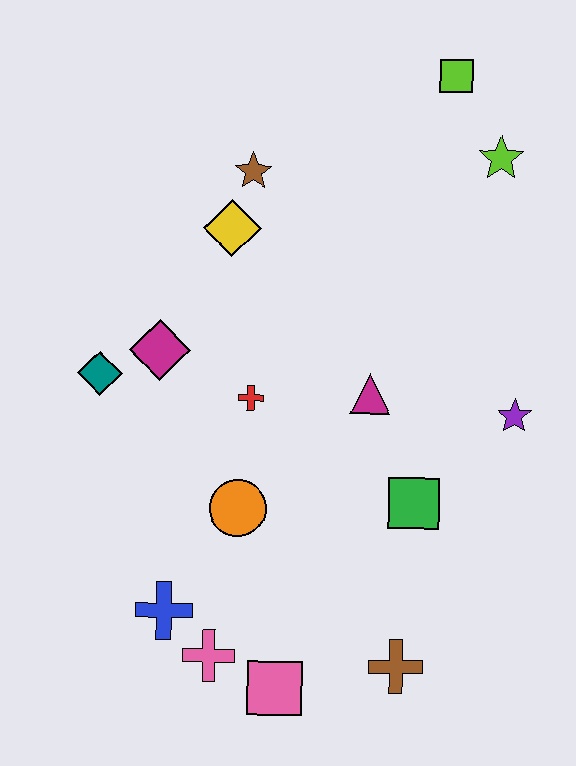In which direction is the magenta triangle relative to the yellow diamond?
The magenta triangle is below the yellow diamond.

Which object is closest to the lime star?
The lime square is closest to the lime star.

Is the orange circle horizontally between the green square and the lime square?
No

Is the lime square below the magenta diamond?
No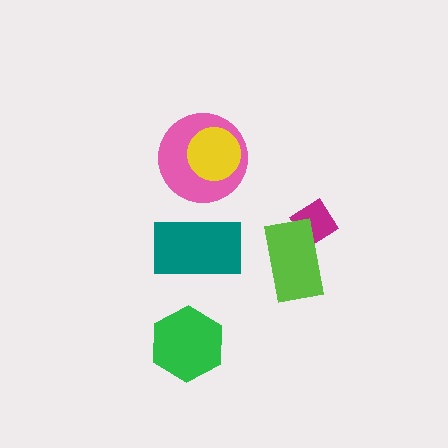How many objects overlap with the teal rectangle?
0 objects overlap with the teal rectangle.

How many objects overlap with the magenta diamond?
1 object overlaps with the magenta diamond.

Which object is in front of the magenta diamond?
The lime rectangle is in front of the magenta diamond.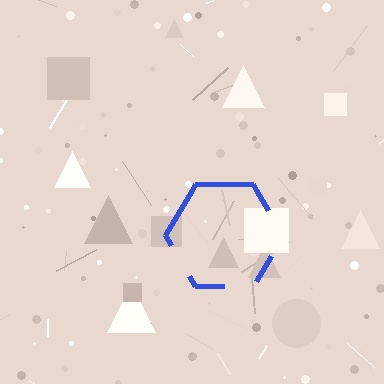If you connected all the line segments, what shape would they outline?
They would outline a hexagon.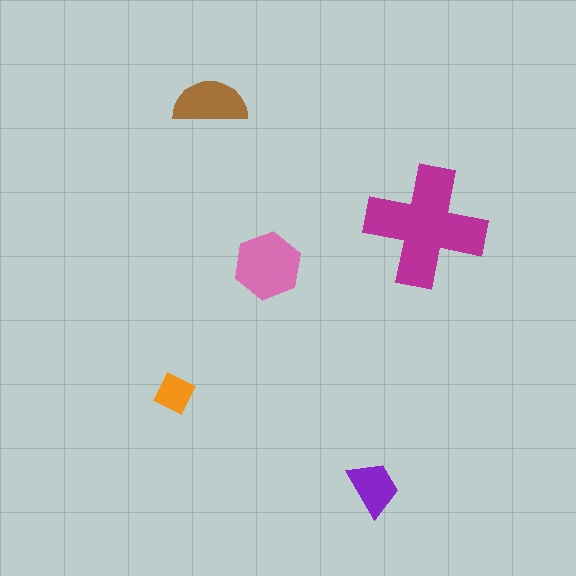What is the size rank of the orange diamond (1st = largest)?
5th.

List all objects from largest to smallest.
The magenta cross, the pink hexagon, the brown semicircle, the purple trapezoid, the orange diamond.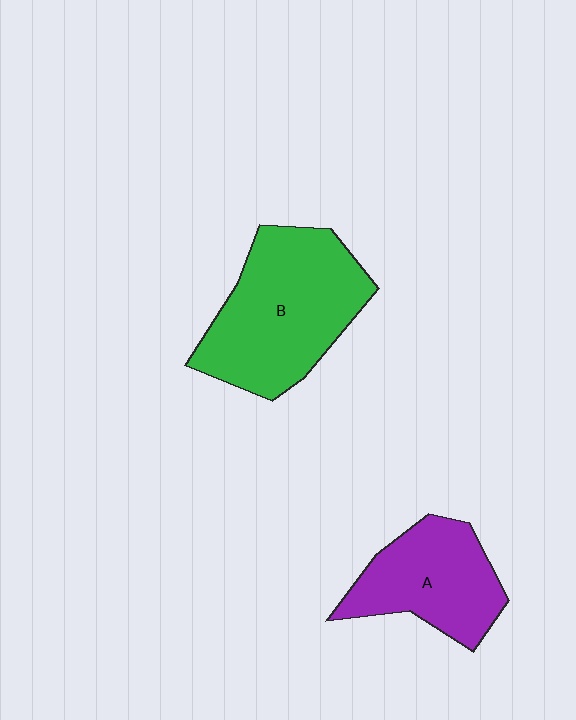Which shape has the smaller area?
Shape A (purple).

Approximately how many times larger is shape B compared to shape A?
Approximately 1.5 times.